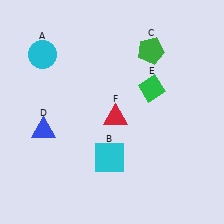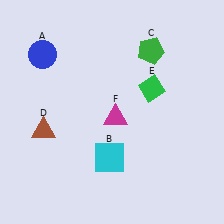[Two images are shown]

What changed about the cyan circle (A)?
In Image 1, A is cyan. In Image 2, it changed to blue.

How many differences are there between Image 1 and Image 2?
There are 3 differences between the two images.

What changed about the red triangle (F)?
In Image 1, F is red. In Image 2, it changed to magenta.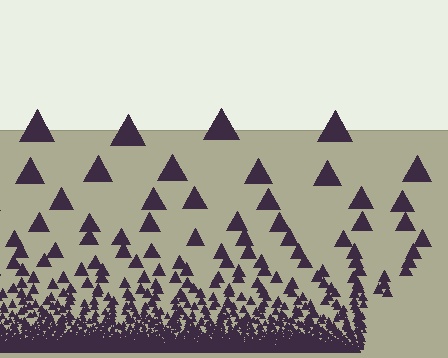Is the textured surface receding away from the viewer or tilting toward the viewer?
The surface appears to tilt toward the viewer. Texture elements get larger and sparser toward the top.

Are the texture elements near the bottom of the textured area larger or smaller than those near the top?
Smaller. The gradient is inverted — elements near the bottom are smaller and denser.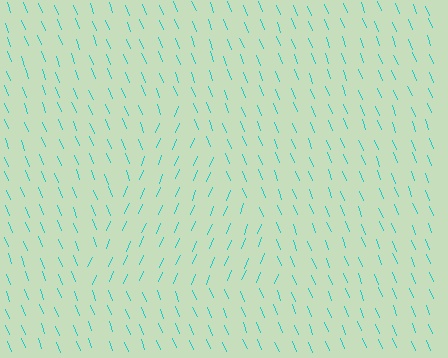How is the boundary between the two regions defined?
The boundary is defined purely by a change in line orientation (approximately 45 degrees difference). All lines are the same color and thickness.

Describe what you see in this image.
The image is filled with small cyan line segments. A triangle region in the image has lines oriented differently from the surrounding lines, creating a visible texture boundary.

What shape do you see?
I see a triangle.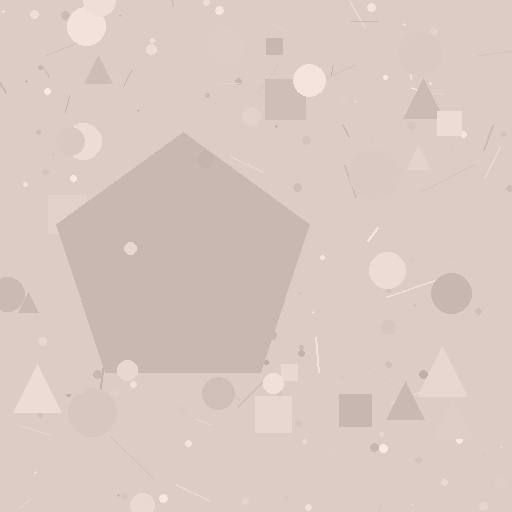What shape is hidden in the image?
A pentagon is hidden in the image.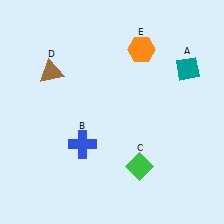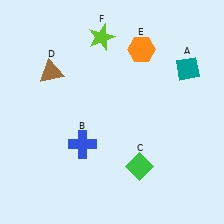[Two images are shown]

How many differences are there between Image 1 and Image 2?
There is 1 difference between the two images.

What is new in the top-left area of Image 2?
A lime star (F) was added in the top-left area of Image 2.